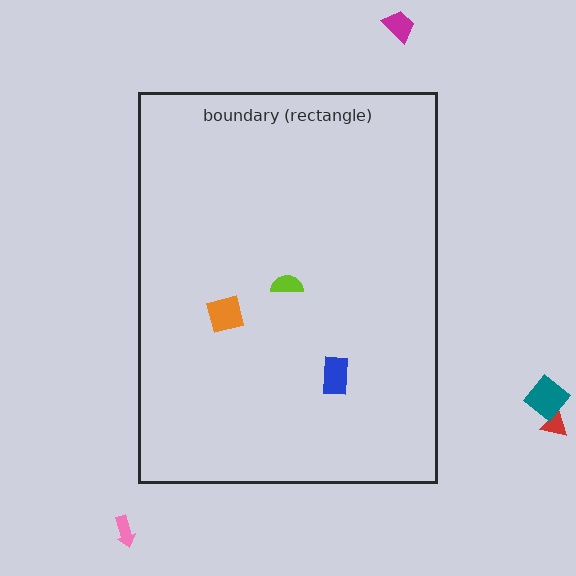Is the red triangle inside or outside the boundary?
Outside.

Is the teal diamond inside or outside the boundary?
Outside.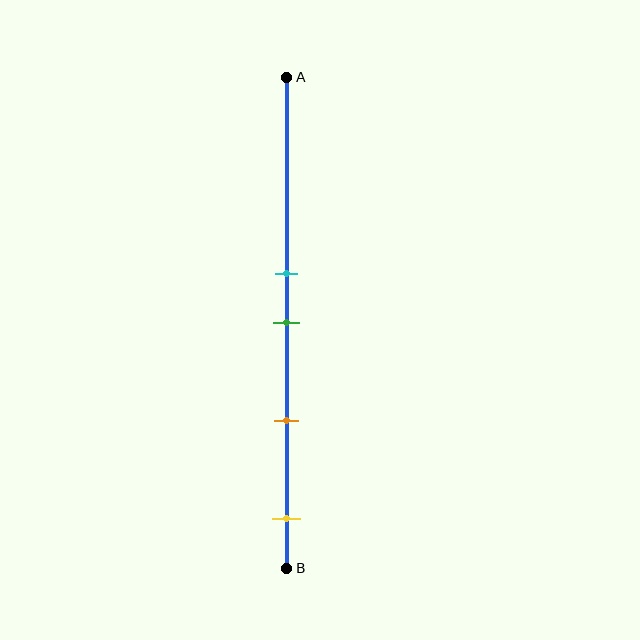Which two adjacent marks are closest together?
The cyan and green marks are the closest adjacent pair.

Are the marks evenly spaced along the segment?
No, the marks are not evenly spaced.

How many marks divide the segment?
There are 4 marks dividing the segment.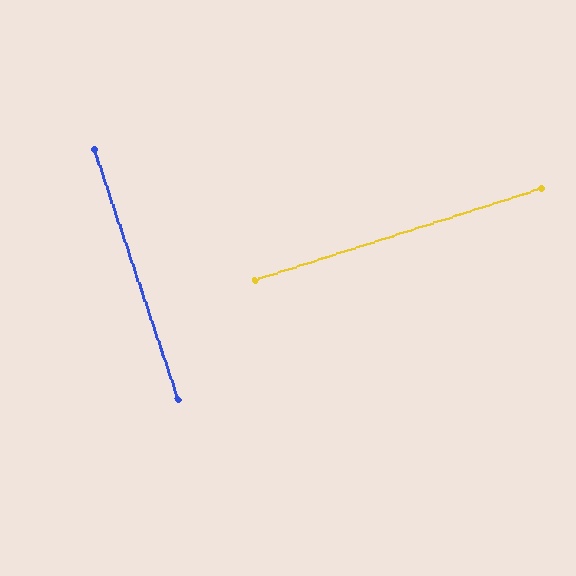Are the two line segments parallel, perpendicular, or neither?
Perpendicular — they meet at approximately 89°.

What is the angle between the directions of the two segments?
Approximately 89 degrees.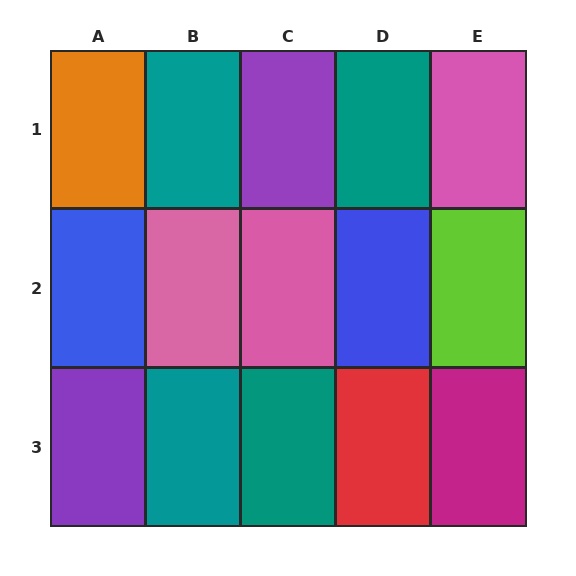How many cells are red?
1 cell is red.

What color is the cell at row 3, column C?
Teal.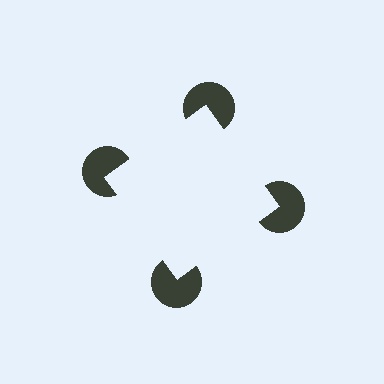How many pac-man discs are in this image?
There are 4 — one at each vertex of the illusory square.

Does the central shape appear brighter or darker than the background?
It typically appears slightly brighter than the background, even though no actual brightness change is drawn.